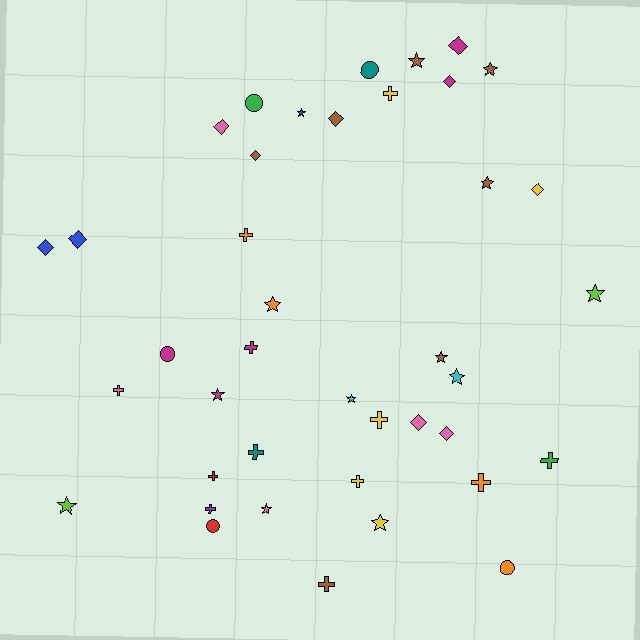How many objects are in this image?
There are 40 objects.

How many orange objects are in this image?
There are 4 orange objects.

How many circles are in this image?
There are 5 circles.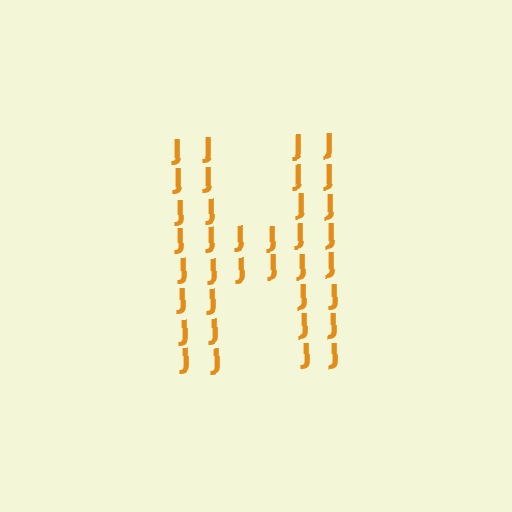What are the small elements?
The small elements are letter J's.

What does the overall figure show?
The overall figure shows the letter H.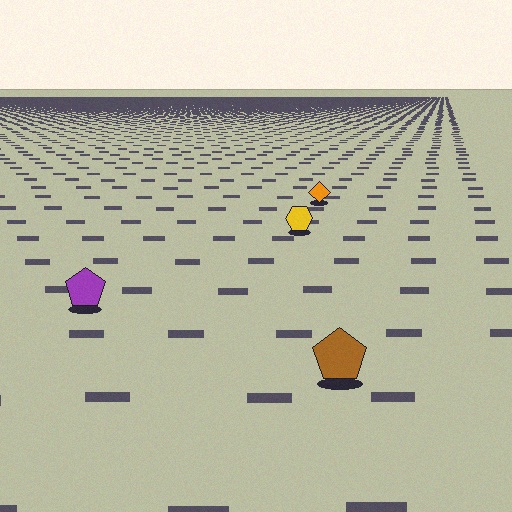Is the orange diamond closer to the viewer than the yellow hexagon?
No. The yellow hexagon is closer — you can tell from the texture gradient: the ground texture is coarser near it.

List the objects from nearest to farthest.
From nearest to farthest: the brown pentagon, the purple pentagon, the yellow hexagon, the orange diamond.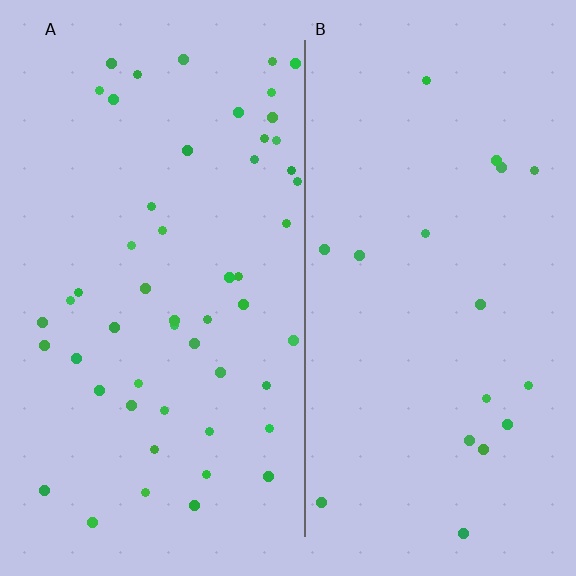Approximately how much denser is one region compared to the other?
Approximately 2.9× — region A over region B.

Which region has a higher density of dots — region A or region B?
A (the left).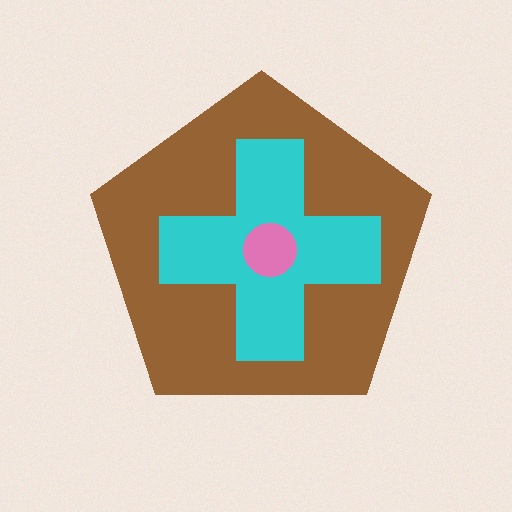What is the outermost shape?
The brown pentagon.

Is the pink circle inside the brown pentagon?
Yes.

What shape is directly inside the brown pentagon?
The cyan cross.